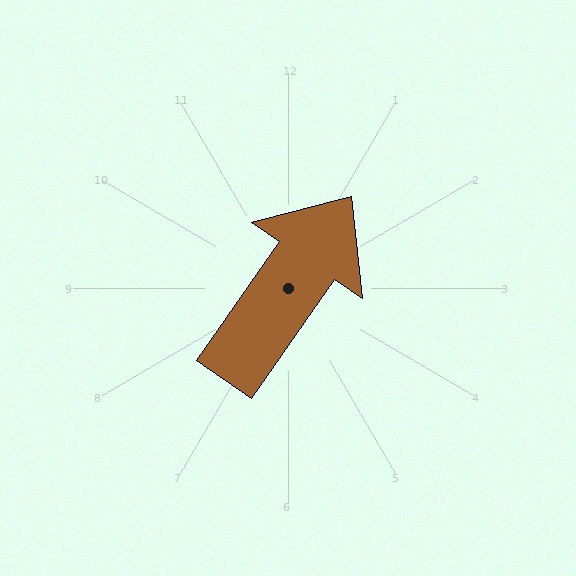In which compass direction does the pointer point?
Northeast.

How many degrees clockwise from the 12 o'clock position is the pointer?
Approximately 35 degrees.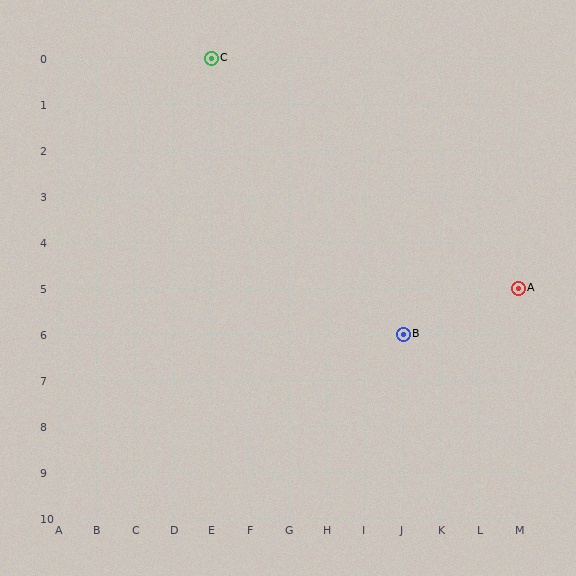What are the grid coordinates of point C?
Point C is at grid coordinates (E, 0).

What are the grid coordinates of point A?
Point A is at grid coordinates (M, 5).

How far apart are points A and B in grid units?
Points A and B are 3 columns and 1 row apart (about 3.2 grid units diagonally).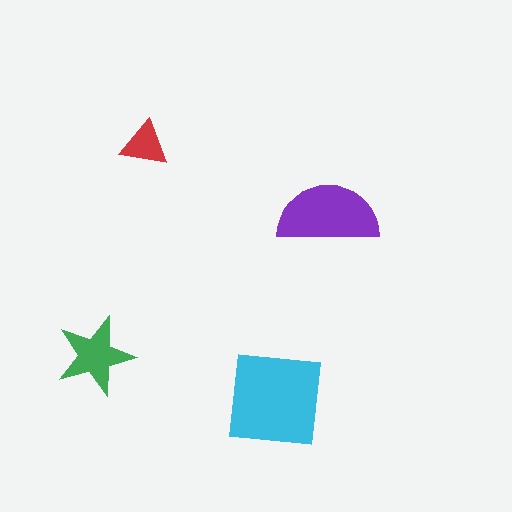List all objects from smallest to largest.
The red triangle, the green star, the purple semicircle, the cyan square.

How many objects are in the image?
There are 4 objects in the image.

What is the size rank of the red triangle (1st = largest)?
4th.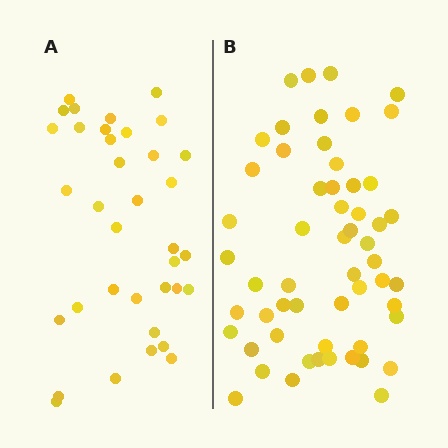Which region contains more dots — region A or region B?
Region B (the right region) has more dots.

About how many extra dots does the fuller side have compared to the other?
Region B has approximately 20 more dots than region A.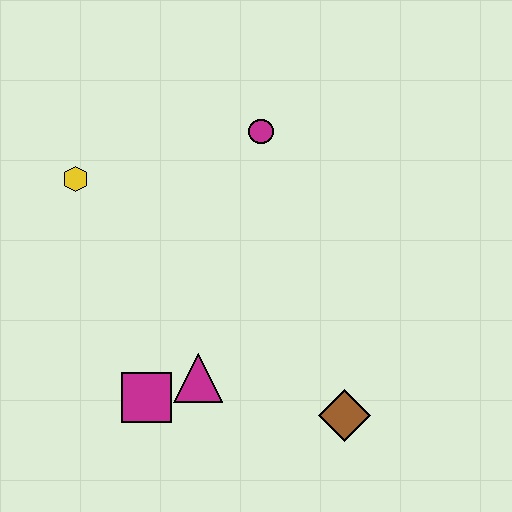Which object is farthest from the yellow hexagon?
The brown diamond is farthest from the yellow hexagon.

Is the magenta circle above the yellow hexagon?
Yes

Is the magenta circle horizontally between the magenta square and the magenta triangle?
No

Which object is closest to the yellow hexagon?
The magenta circle is closest to the yellow hexagon.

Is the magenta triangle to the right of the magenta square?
Yes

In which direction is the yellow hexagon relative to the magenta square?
The yellow hexagon is above the magenta square.